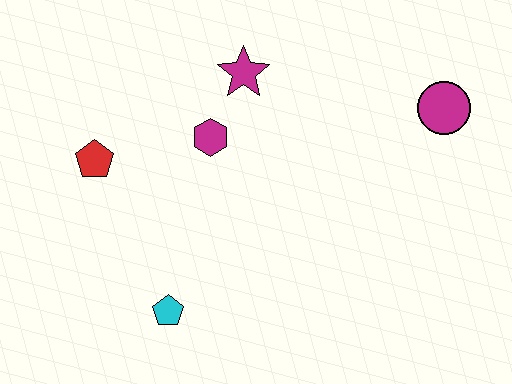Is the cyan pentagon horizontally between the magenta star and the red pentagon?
Yes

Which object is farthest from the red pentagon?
The magenta circle is farthest from the red pentagon.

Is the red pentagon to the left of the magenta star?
Yes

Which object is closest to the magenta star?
The magenta hexagon is closest to the magenta star.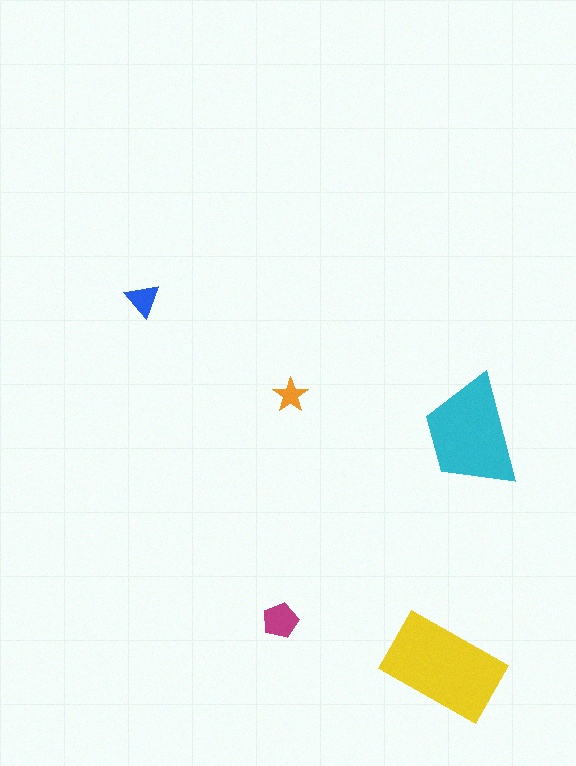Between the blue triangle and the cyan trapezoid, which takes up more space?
The cyan trapezoid.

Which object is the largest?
The yellow rectangle.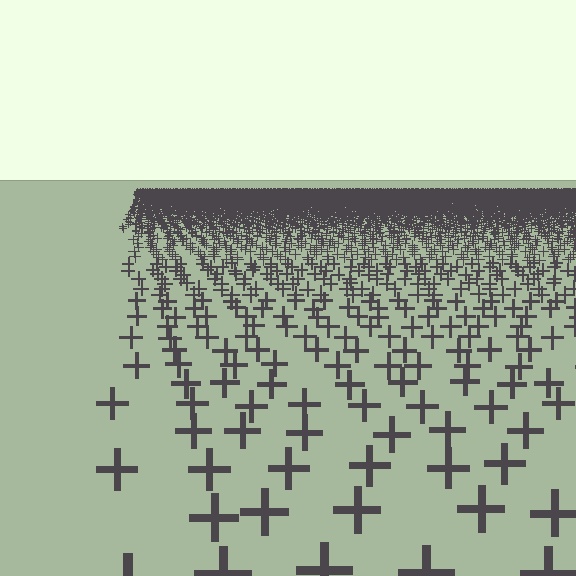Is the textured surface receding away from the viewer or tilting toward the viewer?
The surface is receding away from the viewer. Texture elements get smaller and denser toward the top.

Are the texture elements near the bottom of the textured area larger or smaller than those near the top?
Larger. Near the bottom, elements are closer to the viewer and appear at a bigger on-screen size.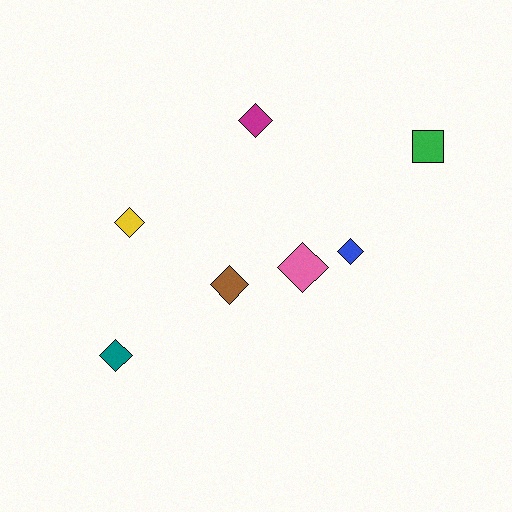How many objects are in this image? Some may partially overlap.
There are 7 objects.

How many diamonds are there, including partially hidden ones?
There are 6 diamonds.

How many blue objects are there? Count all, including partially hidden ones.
There is 1 blue object.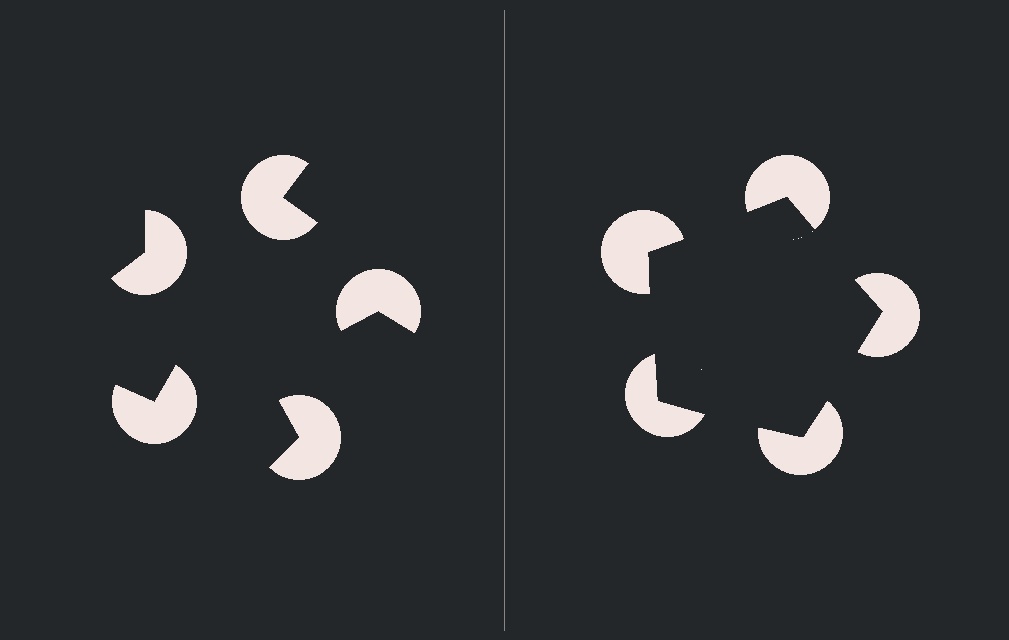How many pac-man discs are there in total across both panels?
10 — 5 on each side.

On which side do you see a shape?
An illusory pentagon appears on the right side. On the left side the wedge cuts are rotated, so no coherent shape forms.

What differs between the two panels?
The pac-man discs are positioned identically on both sides; only the wedge orientations differ. On the right they align to a pentagon; on the left they are misaligned.